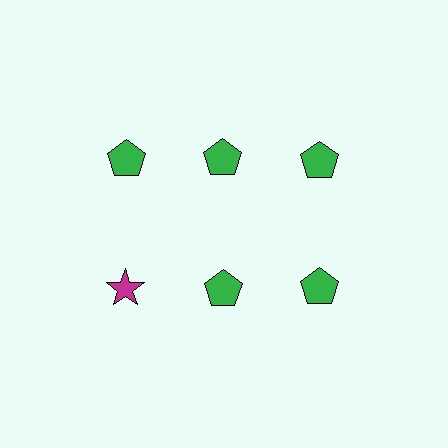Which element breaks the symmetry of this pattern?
The magenta star in the second row, leftmost column breaks the symmetry. All other shapes are green pentagons.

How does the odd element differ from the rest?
It differs in both color (magenta instead of green) and shape (star instead of pentagon).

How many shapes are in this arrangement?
There are 6 shapes arranged in a grid pattern.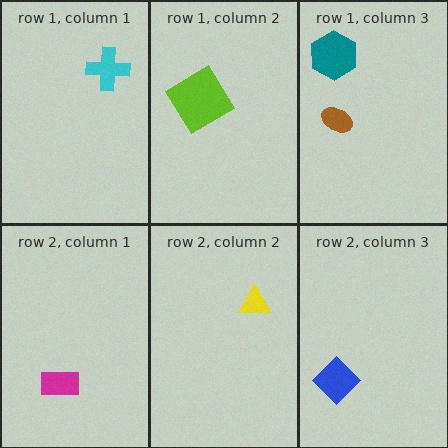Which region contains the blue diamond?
The row 2, column 3 region.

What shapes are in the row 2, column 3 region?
The blue diamond.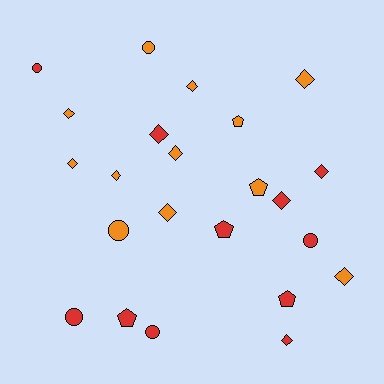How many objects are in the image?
There are 23 objects.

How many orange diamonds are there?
There are 8 orange diamonds.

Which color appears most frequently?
Orange, with 12 objects.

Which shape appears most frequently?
Diamond, with 12 objects.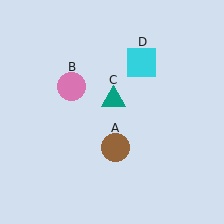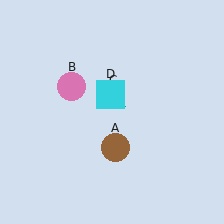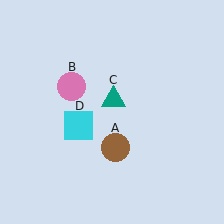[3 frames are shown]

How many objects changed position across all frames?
1 object changed position: cyan square (object D).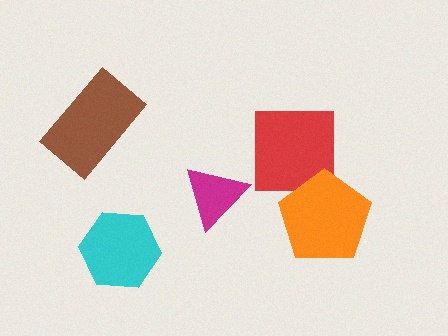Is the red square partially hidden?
Yes, it is partially covered by another shape.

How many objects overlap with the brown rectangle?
0 objects overlap with the brown rectangle.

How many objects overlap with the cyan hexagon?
0 objects overlap with the cyan hexagon.